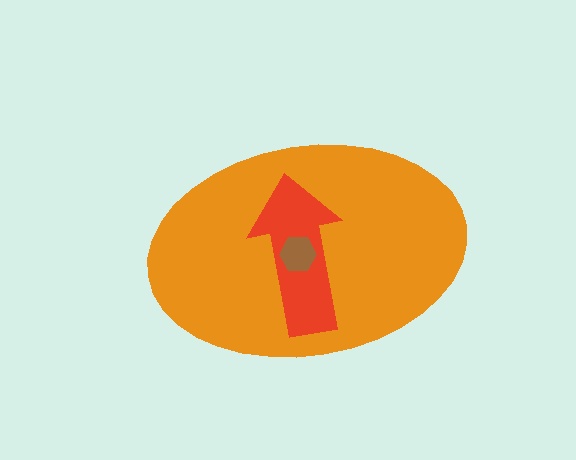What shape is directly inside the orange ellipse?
The red arrow.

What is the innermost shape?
The brown hexagon.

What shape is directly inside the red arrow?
The brown hexagon.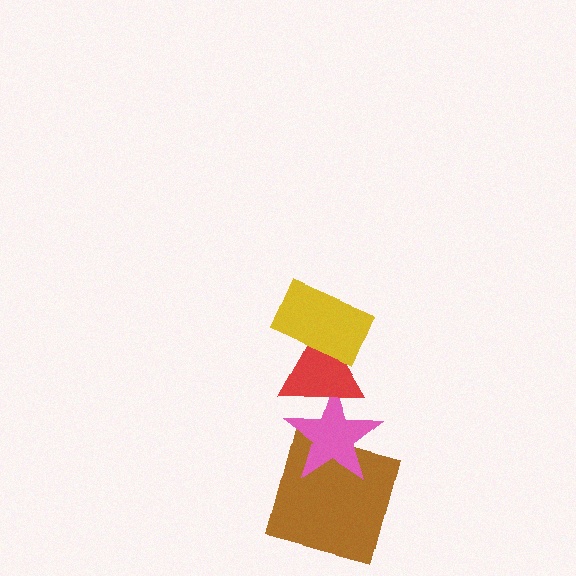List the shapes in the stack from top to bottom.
From top to bottom: the yellow rectangle, the red triangle, the pink star, the brown square.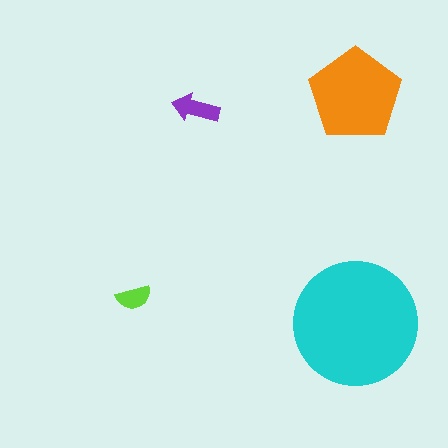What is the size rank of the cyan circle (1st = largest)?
1st.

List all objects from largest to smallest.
The cyan circle, the orange pentagon, the purple arrow, the lime semicircle.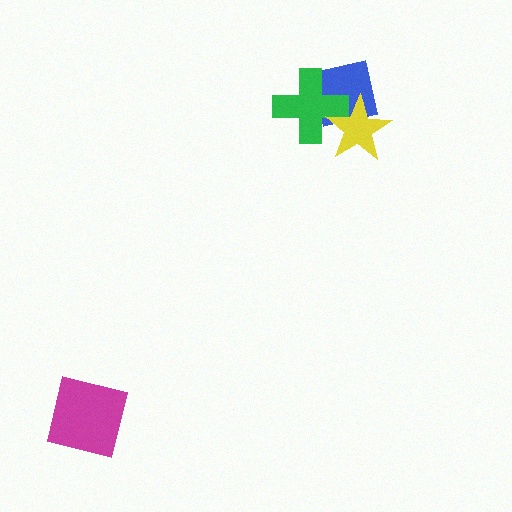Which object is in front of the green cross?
The yellow star is in front of the green cross.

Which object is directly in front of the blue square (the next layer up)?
The green cross is directly in front of the blue square.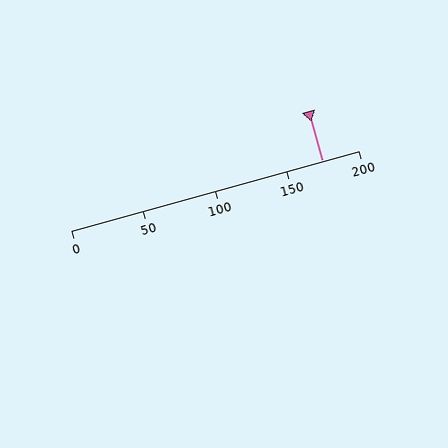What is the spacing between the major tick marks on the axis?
The major ticks are spaced 50 apart.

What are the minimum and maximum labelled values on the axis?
The axis runs from 0 to 200.